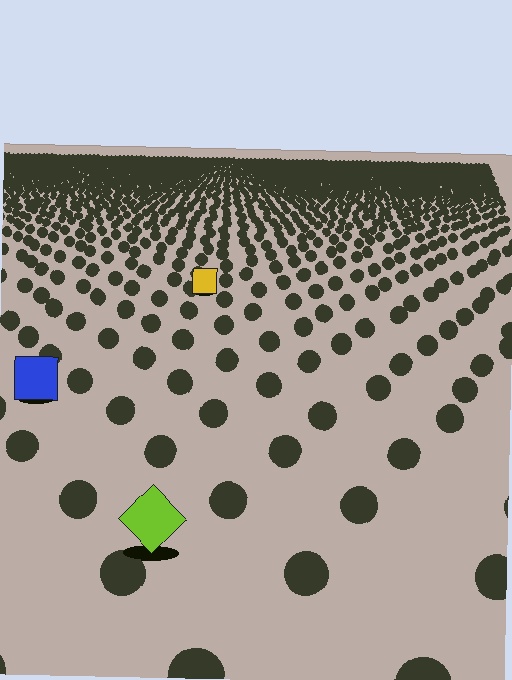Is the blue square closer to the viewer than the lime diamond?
No. The lime diamond is closer — you can tell from the texture gradient: the ground texture is coarser near it.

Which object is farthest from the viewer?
The yellow square is farthest from the viewer. It appears smaller and the ground texture around it is denser.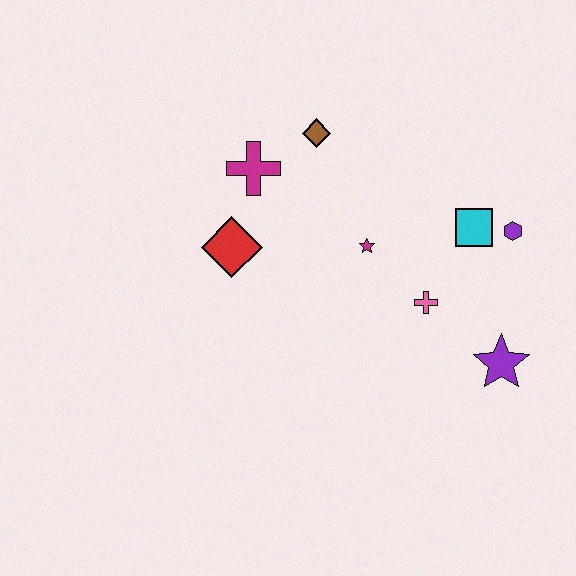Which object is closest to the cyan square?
The purple hexagon is closest to the cyan square.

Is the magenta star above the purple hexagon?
No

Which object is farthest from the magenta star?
The purple star is farthest from the magenta star.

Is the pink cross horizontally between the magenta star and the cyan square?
Yes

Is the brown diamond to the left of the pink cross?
Yes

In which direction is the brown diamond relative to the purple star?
The brown diamond is above the purple star.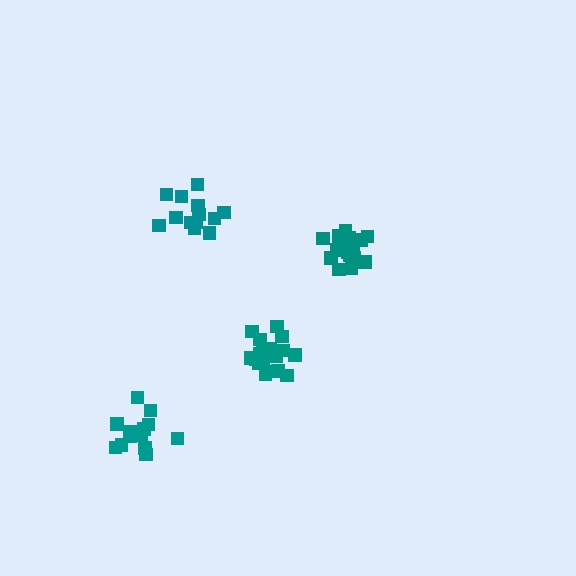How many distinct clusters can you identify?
There are 4 distinct clusters.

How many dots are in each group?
Group 1: 18 dots, Group 2: 13 dots, Group 3: 19 dots, Group 4: 14 dots (64 total).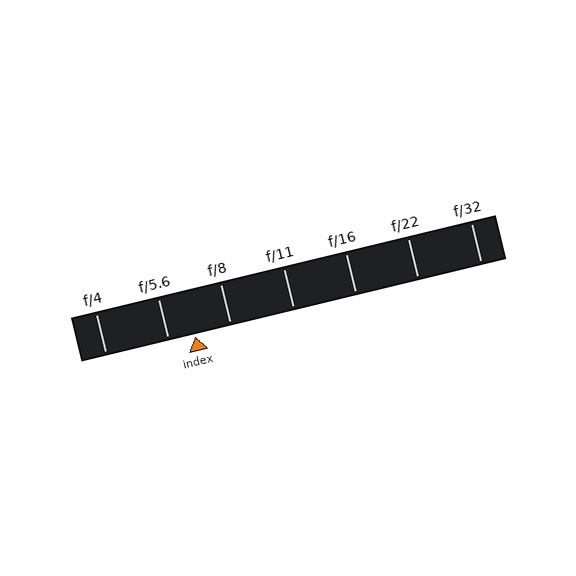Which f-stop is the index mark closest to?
The index mark is closest to f/5.6.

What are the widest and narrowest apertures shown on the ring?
The widest aperture shown is f/4 and the narrowest is f/32.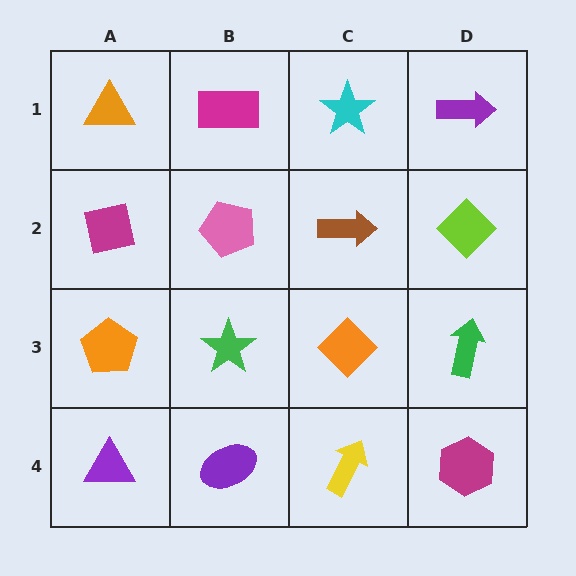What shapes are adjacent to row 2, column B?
A magenta rectangle (row 1, column B), a green star (row 3, column B), a magenta square (row 2, column A), a brown arrow (row 2, column C).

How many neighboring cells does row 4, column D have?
2.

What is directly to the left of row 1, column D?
A cyan star.